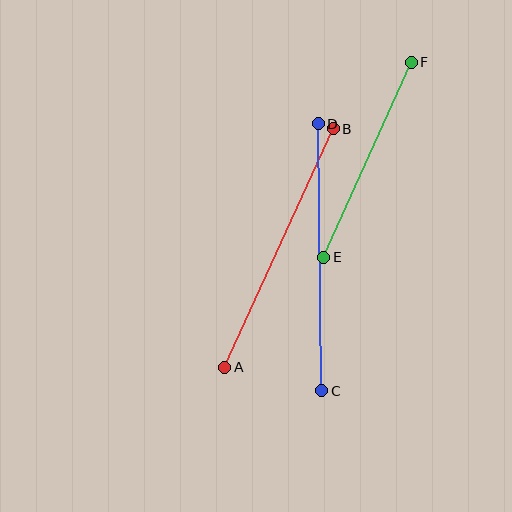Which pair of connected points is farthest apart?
Points C and D are farthest apart.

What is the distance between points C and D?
The distance is approximately 267 pixels.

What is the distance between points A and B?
The distance is approximately 262 pixels.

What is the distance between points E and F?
The distance is approximately 214 pixels.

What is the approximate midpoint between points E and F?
The midpoint is at approximately (368, 160) pixels.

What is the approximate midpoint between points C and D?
The midpoint is at approximately (320, 257) pixels.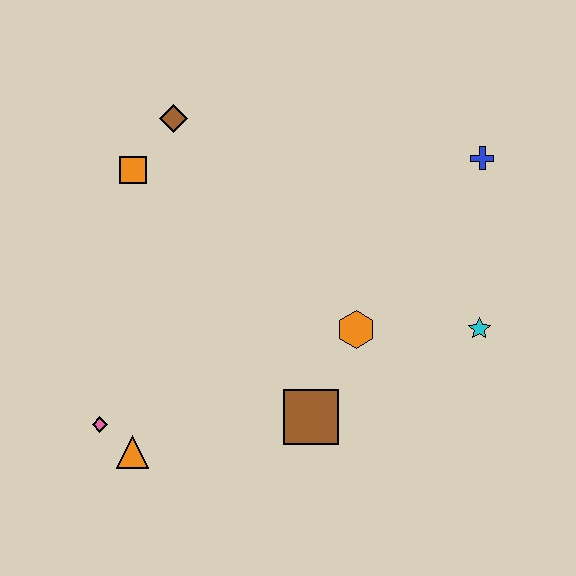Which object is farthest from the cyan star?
The pink diamond is farthest from the cyan star.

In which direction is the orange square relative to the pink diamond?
The orange square is above the pink diamond.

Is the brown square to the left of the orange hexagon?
Yes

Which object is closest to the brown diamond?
The orange square is closest to the brown diamond.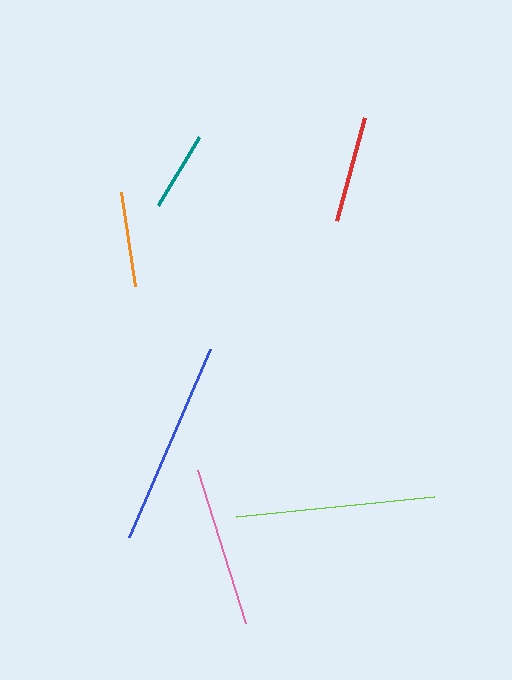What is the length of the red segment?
The red segment is approximately 107 pixels long.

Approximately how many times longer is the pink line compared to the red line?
The pink line is approximately 1.5 times the length of the red line.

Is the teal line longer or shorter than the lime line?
The lime line is longer than the teal line.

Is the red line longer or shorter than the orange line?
The red line is longer than the orange line.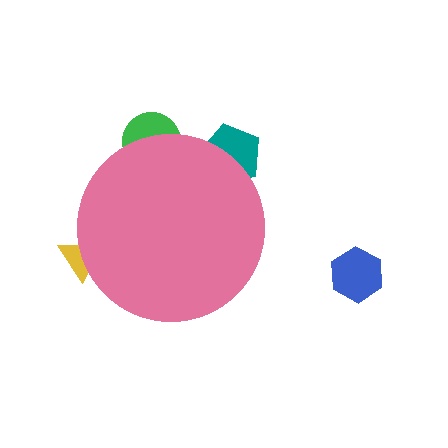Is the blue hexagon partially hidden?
No, the blue hexagon is fully visible.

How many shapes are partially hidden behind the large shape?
3 shapes are partially hidden.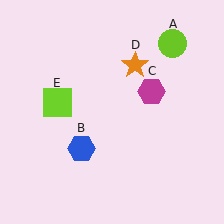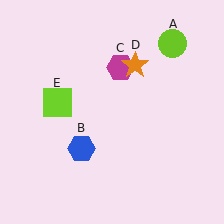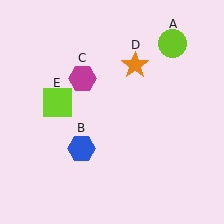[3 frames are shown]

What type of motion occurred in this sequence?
The magenta hexagon (object C) rotated counterclockwise around the center of the scene.